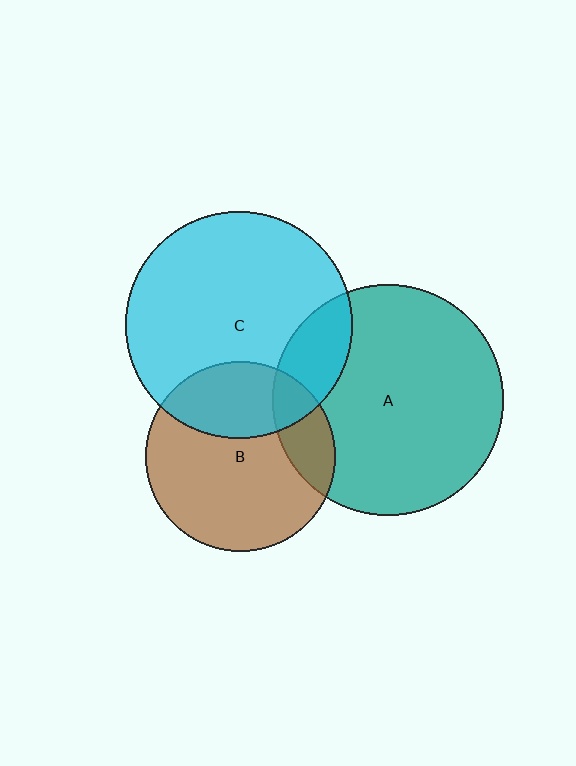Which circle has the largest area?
Circle A (teal).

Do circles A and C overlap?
Yes.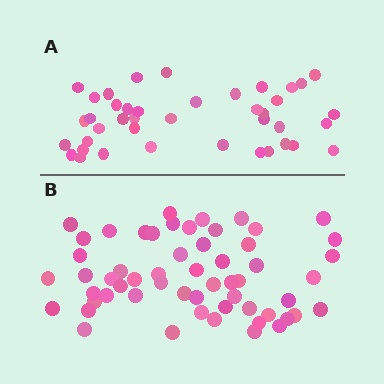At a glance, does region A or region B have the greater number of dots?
Region B (the bottom region) has more dots.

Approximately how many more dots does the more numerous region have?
Region B has approximately 15 more dots than region A.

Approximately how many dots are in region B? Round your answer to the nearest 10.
About 60 dots. (The exact count is 57, which rounds to 60.)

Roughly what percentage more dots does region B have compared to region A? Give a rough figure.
About 40% more.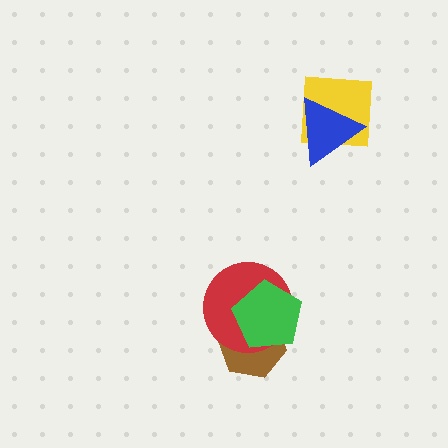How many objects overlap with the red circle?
2 objects overlap with the red circle.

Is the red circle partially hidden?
Yes, it is partially covered by another shape.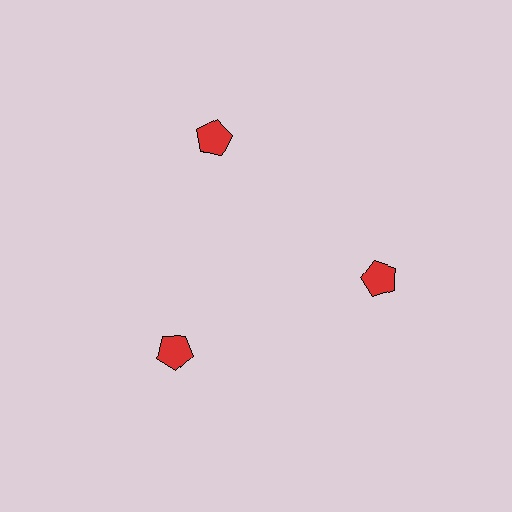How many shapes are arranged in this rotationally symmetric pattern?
There are 3 shapes, arranged in 3 groups of 1.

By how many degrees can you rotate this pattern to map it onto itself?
The pattern maps onto itself every 120 degrees of rotation.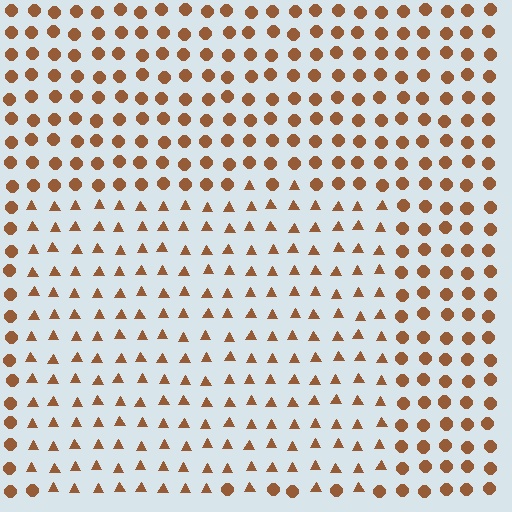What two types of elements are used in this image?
The image uses triangles inside the rectangle region and circles outside it.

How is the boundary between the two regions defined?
The boundary is defined by a change in element shape: triangles inside vs. circles outside. All elements share the same color and spacing.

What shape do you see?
I see a rectangle.